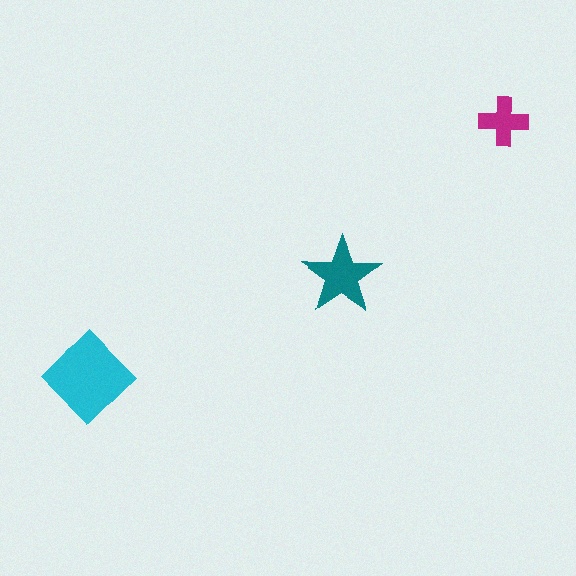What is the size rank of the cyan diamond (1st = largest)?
1st.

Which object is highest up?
The magenta cross is topmost.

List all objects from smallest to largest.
The magenta cross, the teal star, the cyan diamond.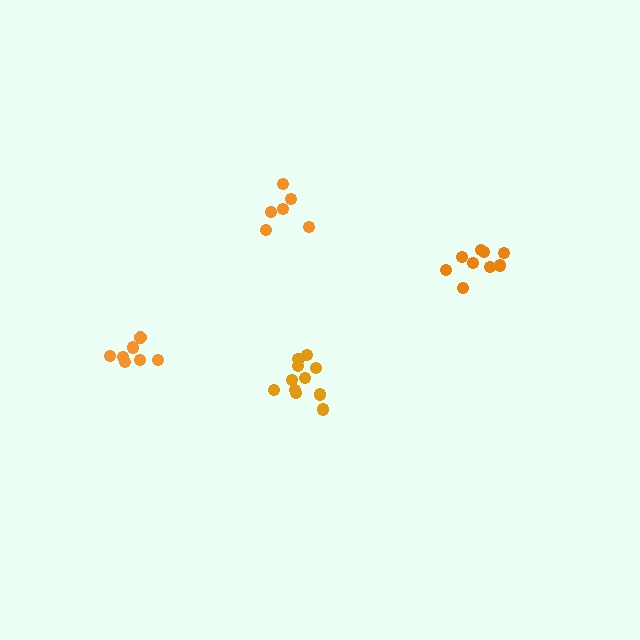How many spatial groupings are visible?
There are 4 spatial groupings.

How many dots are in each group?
Group 1: 11 dots, Group 2: 9 dots, Group 3: 7 dots, Group 4: 6 dots (33 total).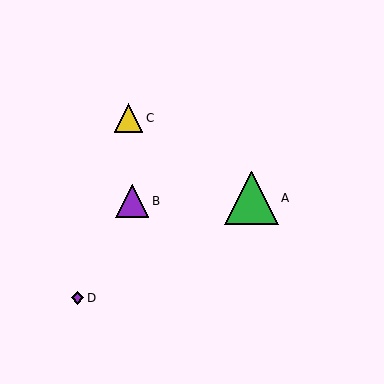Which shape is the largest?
The green triangle (labeled A) is the largest.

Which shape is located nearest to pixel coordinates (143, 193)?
The purple triangle (labeled B) at (132, 201) is nearest to that location.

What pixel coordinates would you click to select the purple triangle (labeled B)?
Click at (132, 201) to select the purple triangle B.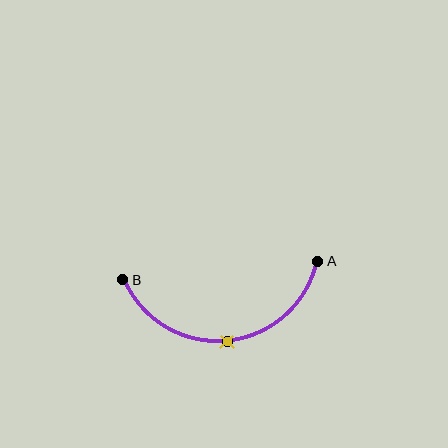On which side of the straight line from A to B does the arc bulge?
The arc bulges below the straight line connecting A and B.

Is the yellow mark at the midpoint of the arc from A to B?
Yes. The yellow mark lies on the arc at equal arc-length from both A and B — it is the arc midpoint.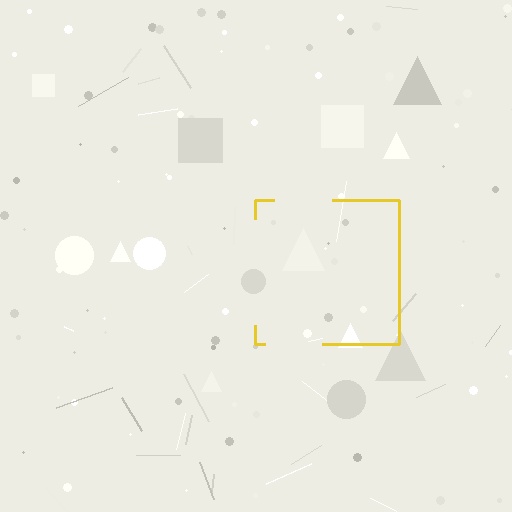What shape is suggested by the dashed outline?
The dashed outline suggests a square.